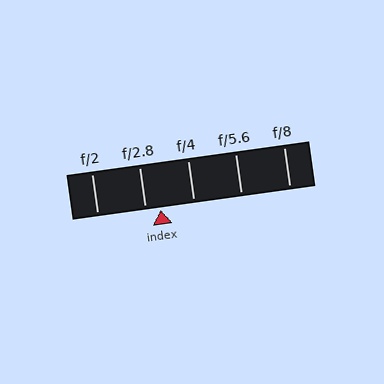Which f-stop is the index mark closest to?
The index mark is closest to f/2.8.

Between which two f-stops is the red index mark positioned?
The index mark is between f/2.8 and f/4.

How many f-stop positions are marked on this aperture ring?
There are 5 f-stop positions marked.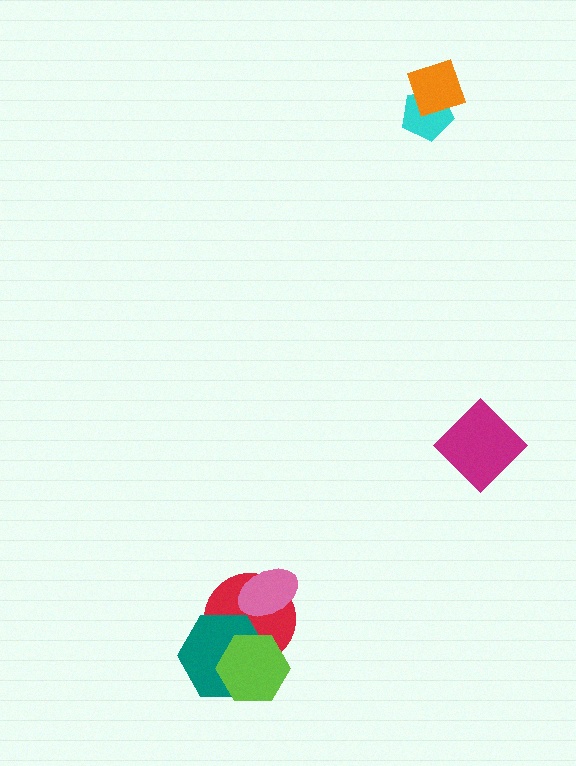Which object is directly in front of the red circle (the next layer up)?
The teal hexagon is directly in front of the red circle.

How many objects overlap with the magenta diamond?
0 objects overlap with the magenta diamond.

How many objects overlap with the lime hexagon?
2 objects overlap with the lime hexagon.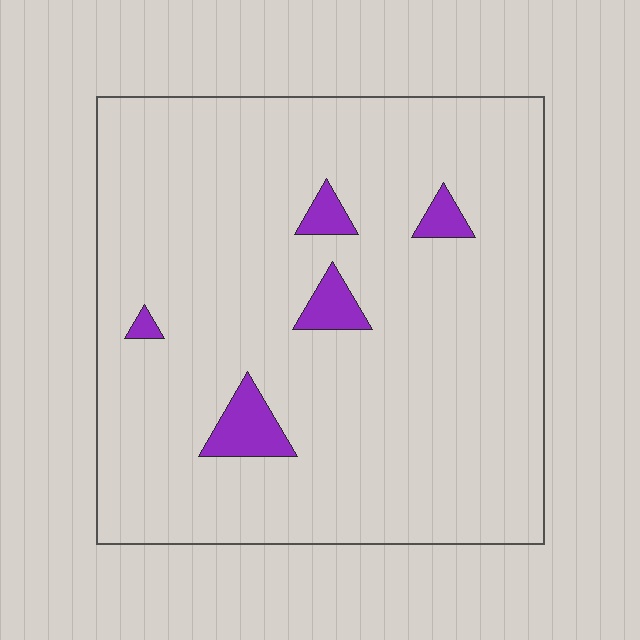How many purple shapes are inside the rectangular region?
5.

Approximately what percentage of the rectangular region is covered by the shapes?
Approximately 5%.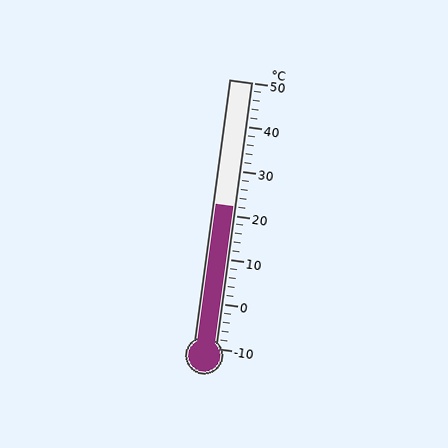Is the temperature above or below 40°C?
The temperature is below 40°C.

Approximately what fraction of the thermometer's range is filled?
The thermometer is filled to approximately 55% of its range.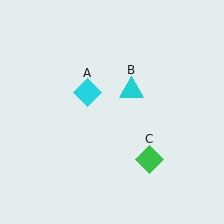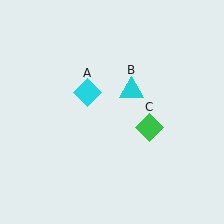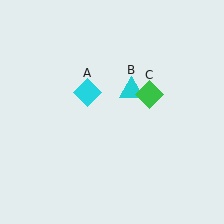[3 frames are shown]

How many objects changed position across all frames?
1 object changed position: green diamond (object C).